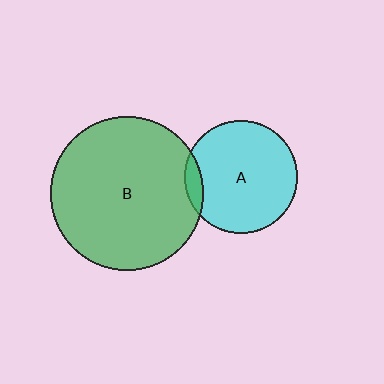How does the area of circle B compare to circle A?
Approximately 1.9 times.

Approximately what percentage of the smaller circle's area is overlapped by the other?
Approximately 10%.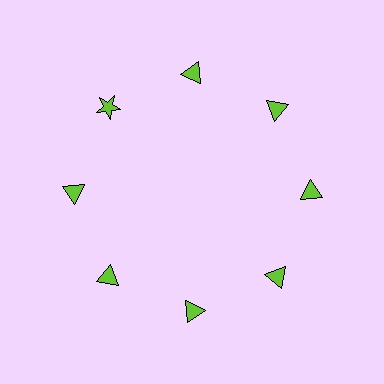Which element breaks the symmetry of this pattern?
The lime star at roughly the 10 o'clock position breaks the symmetry. All other shapes are lime triangles.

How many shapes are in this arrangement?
There are 8 shapes arranged in a ring pattern.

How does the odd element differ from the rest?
It has a different shape: star instead of triangle.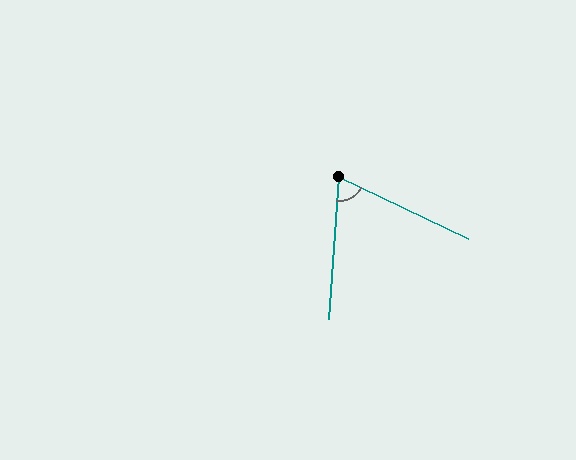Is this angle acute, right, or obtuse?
It is acute.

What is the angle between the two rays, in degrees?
Approximately 68 degrees.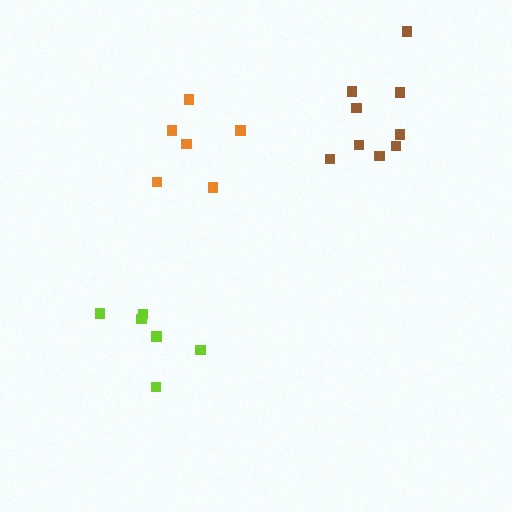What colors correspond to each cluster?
The clusters are colored: brown, lime, orange.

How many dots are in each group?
Group 1: 9 dots, Group 2: 6 dots, Group 3: 6 dots (21 total).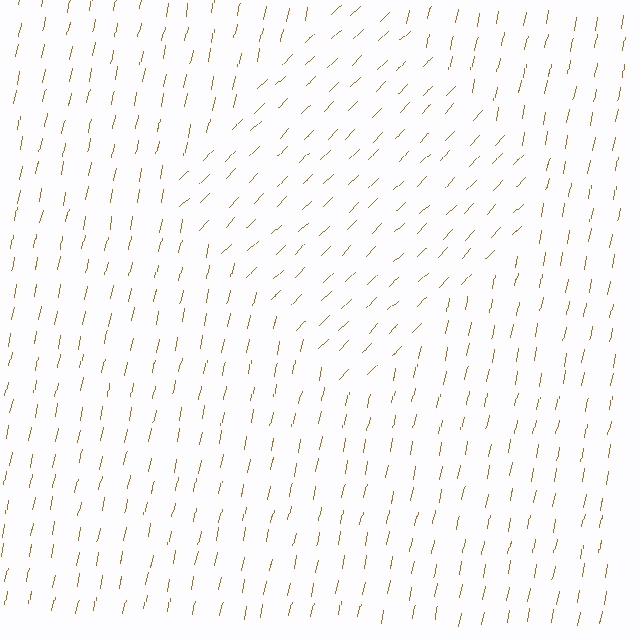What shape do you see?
I see a diamond.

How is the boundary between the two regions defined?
The boundary is defined purely by a change in line orientation (approximately 33 degrees difference). All lines are the same color and thickness.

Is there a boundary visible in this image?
Yes, there is a texture boundary formed by a change in line orientation.